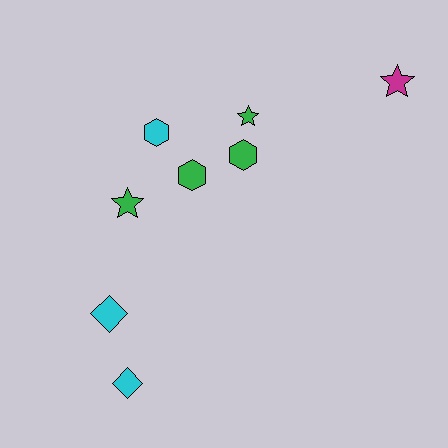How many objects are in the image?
There are 8 objects.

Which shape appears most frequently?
Star, with 3 objects.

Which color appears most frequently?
Green, with 4 objects.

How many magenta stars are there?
There is 1 magenta star.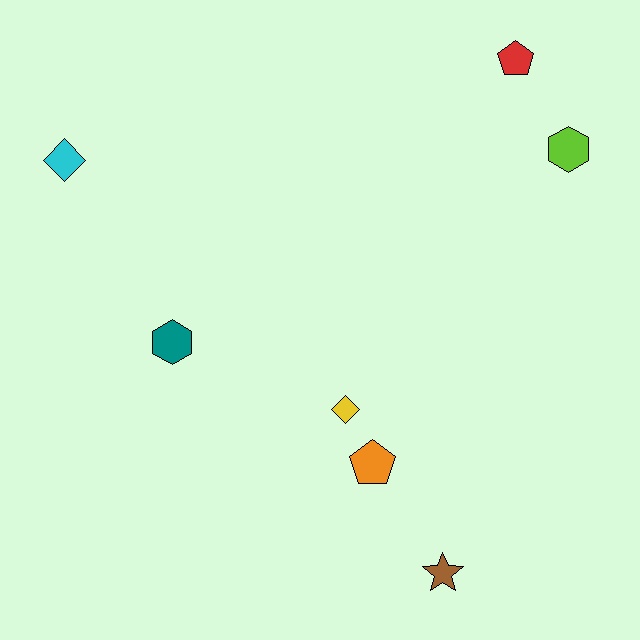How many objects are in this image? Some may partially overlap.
There are 7 objects.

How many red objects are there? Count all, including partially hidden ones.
There is 1 red object.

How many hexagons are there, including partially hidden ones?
There are 2 hexagons.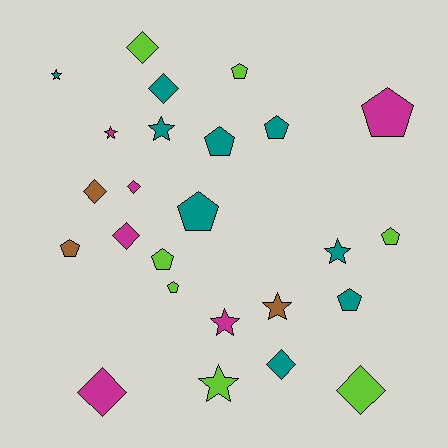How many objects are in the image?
There are 25 objects.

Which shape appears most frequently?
Pentagon, with 10 objects.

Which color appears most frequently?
Teal, with 9 objects.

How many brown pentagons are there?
There is 1 brown pentagon.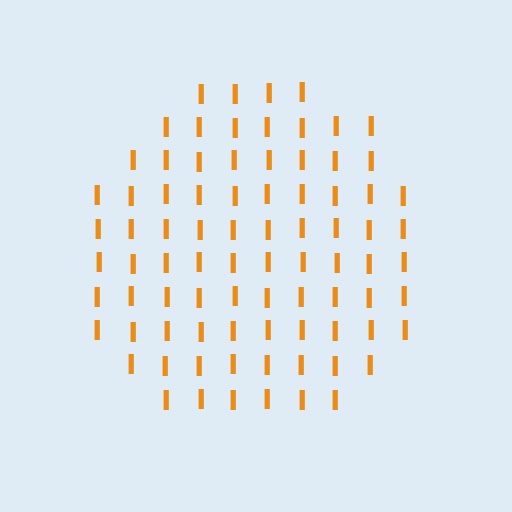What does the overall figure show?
The overall figure shows a circle.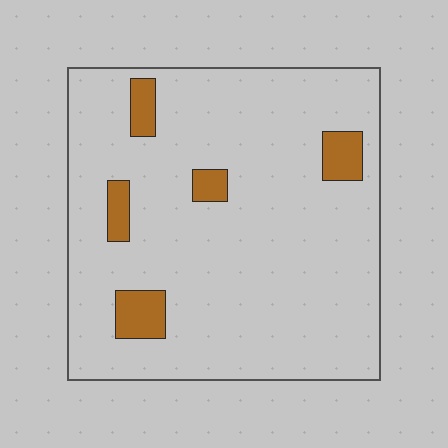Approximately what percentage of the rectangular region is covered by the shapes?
Approximately 10%.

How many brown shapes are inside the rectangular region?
5.